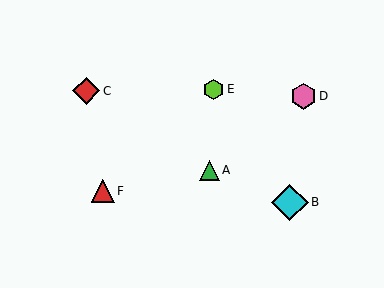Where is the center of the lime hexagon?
The center of the lime hexagon is at (213, 89).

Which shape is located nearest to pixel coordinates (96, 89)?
The red diamond (labeled C) at (86, 91) is nearest to that location.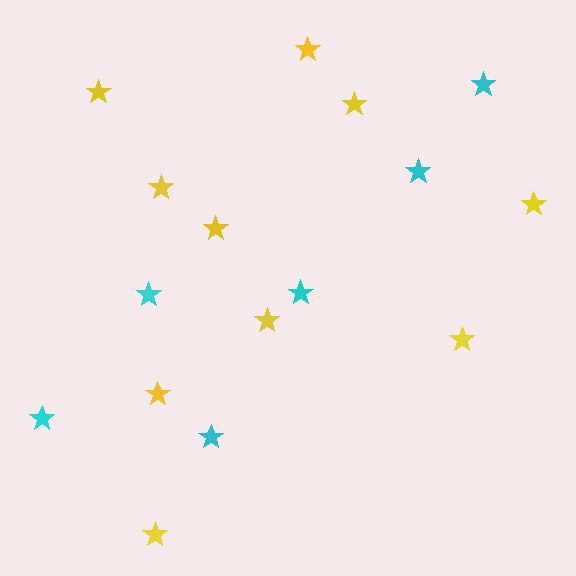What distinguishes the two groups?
There are 2 groups: one group of cyan stars (6) and one group of yellow stars (10).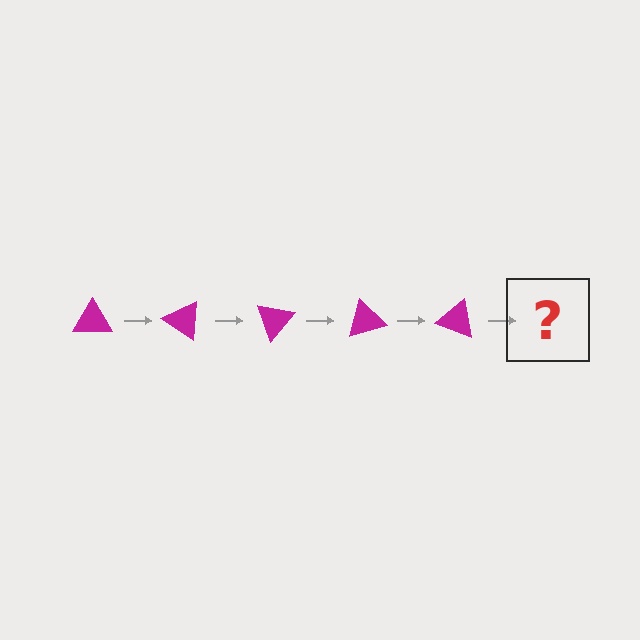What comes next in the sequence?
The next element should be a magenta triangle rotated 175 degrees.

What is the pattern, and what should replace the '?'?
The pattern is that the triangle rotates 35 degrees each step. The '?' should be a magenta triangle rotated 175 degrees.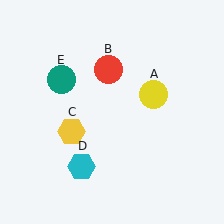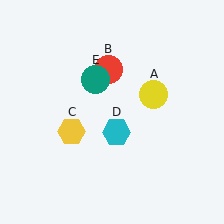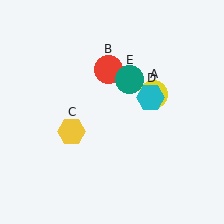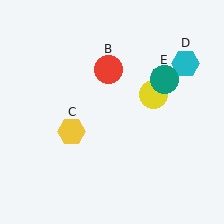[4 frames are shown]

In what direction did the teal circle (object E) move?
The teal circle (object E) moved right.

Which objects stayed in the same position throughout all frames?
Yellow circle (object A) and red circle (object B) and yellow hexagon (object C) remained stationary.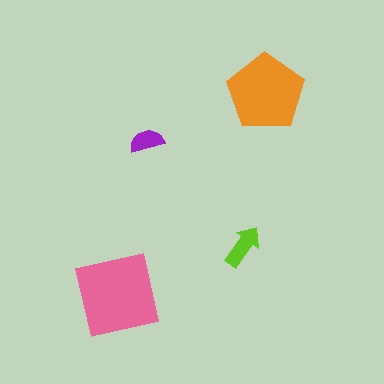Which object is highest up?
The orange pentagon is topmost.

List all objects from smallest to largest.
The purple semicircle, the lime arrow, the orange pentagon, the pink square.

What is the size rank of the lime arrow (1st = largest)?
3rd.